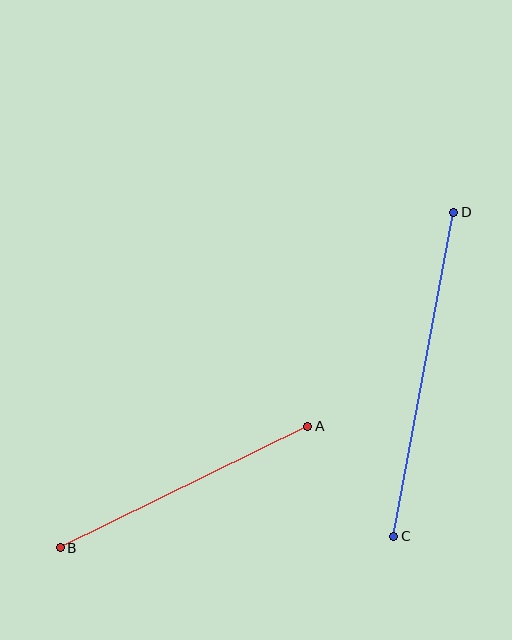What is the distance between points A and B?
The distance is approximately 276 pixels.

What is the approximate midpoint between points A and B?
The midpoint is at approximately (184, 487) pixels.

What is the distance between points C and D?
The distance is approximately 330 pixels.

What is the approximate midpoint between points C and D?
The midpoint is at approximately (424, 374) pixels.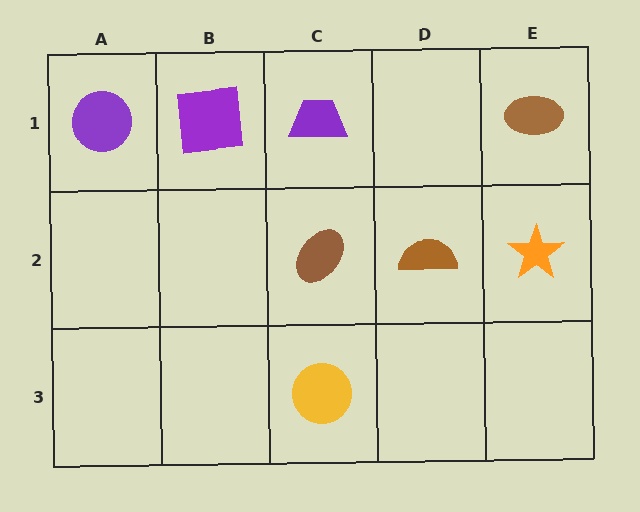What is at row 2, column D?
A brown semicircle.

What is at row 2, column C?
A brown ellipse.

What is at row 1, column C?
A purple trapezoid.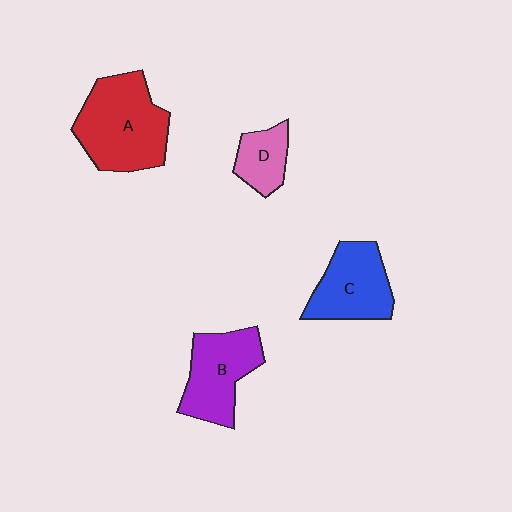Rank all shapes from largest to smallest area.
From largest to smallest: A (red), B (purple), C (blue), D (pink).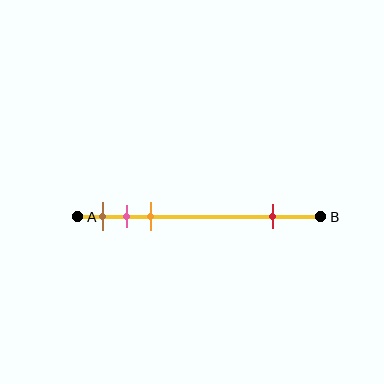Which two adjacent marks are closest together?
The pink and orange marks are the closest adjacent pair.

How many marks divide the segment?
There are 4 marks dividing the segment.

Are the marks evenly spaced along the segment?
No, the marks are not evenly spaced.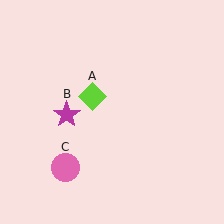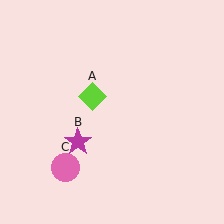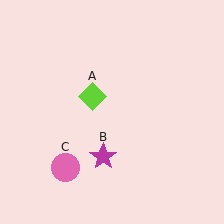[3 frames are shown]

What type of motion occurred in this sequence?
The magenta star (object B) rotated counterclockwise around the center of the scene.